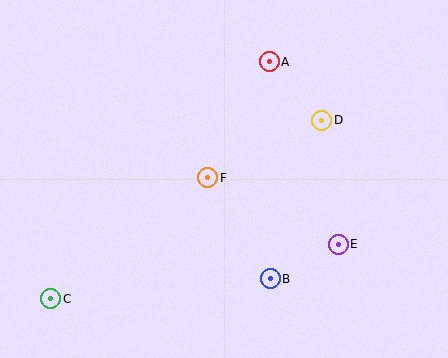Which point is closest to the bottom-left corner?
Point C is closest to the bottom-left corner.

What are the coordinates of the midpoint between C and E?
The midpoint between C and E is at (195, 271).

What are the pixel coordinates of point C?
Point C is at (51, 299).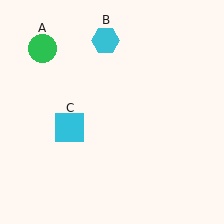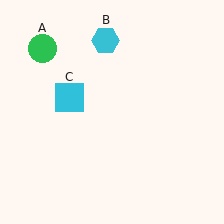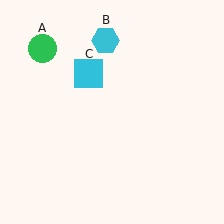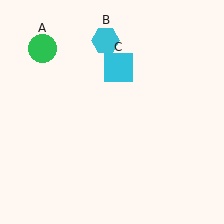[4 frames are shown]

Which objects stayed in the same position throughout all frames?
Green circle (object A) and cyan hexagon (object B) remained stationary.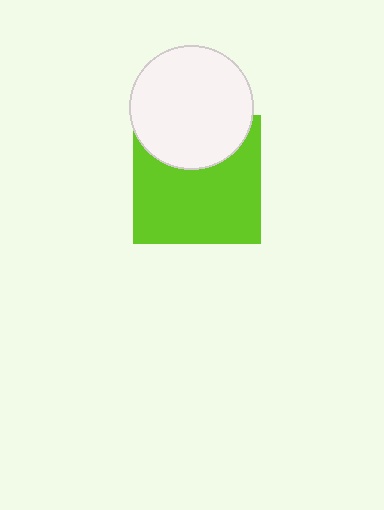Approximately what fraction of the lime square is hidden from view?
Roughly 31% of the lime square is hidden behind the white circle.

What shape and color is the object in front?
The object in front is a white circle.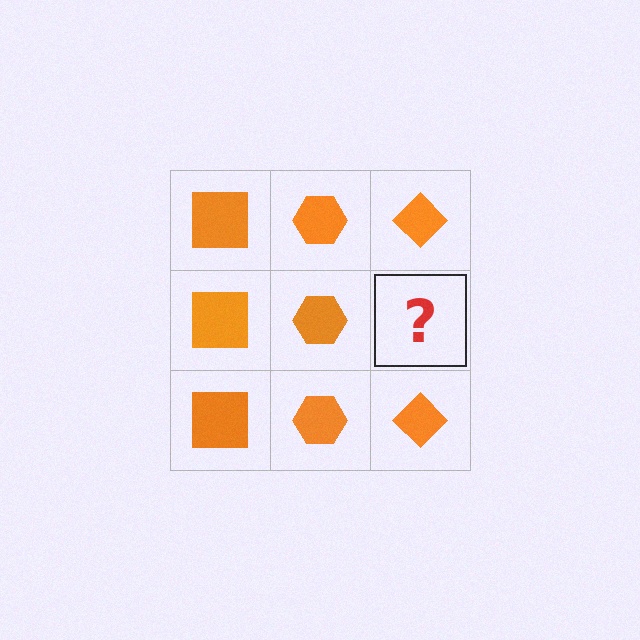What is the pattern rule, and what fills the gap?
The rule is that each column has a consistent shape. The gap should be filled with an orange diamond.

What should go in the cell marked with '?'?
The missing cell should contain an orange diamond.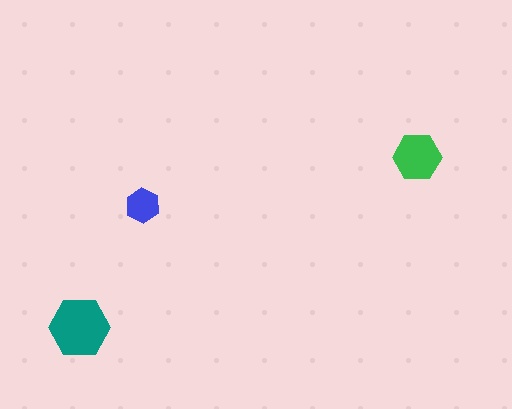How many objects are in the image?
There are 3 objects in the image.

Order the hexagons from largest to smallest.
the teal one, the green one, the blue one.